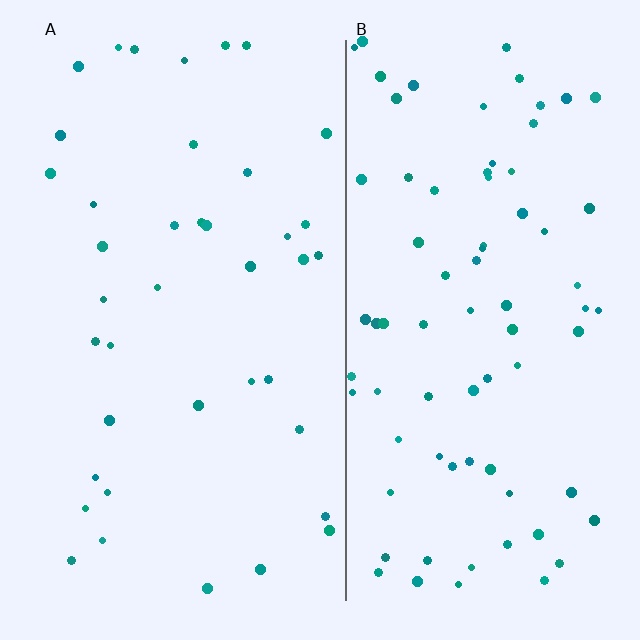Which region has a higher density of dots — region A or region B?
B (the right).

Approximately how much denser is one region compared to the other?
Approximately 2.0× — region B over region A.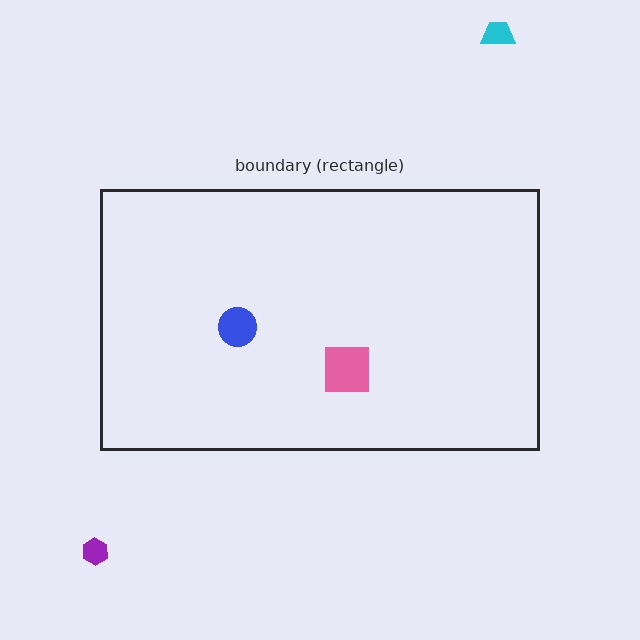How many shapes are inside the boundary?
2 inside, 2 outside.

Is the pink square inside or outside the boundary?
Inside.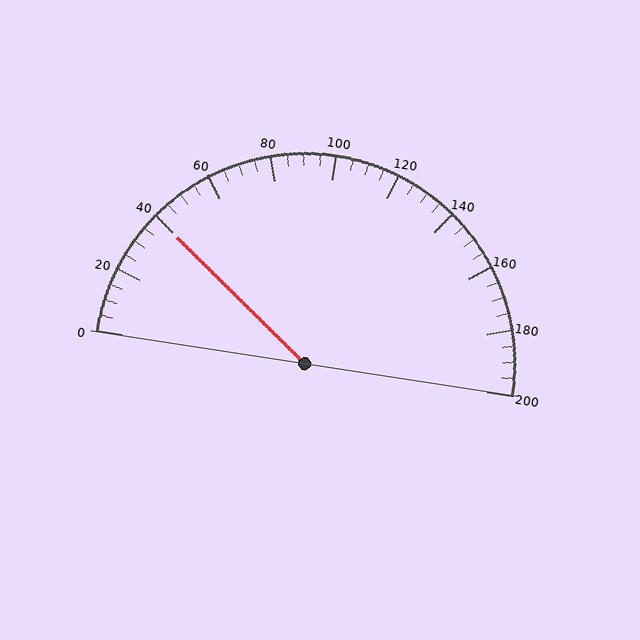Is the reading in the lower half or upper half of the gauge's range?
The reading is in the lower half of the range (0 to 200).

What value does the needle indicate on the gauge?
The needle indicates approximately 40.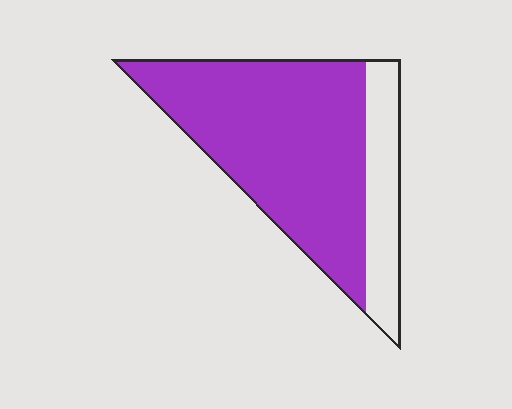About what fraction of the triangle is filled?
About three quarters (3/4).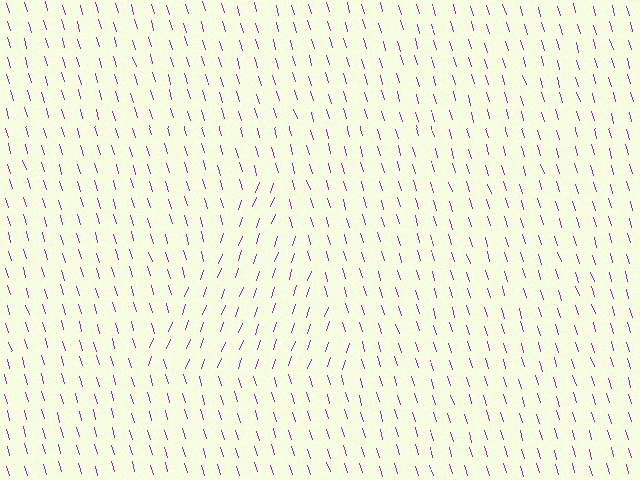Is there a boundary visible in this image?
Yes, there is a texture boundary formed by a change in line orientation.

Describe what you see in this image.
The image is filled with small purple line segments. A triangle region in the image has lines oriented differently from the surrounding lines, creating a visible texture boundary.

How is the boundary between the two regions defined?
The boundary is defined purely by a change in line orientation (approximately 36 degrees difference). All lines are the same color and thickness.